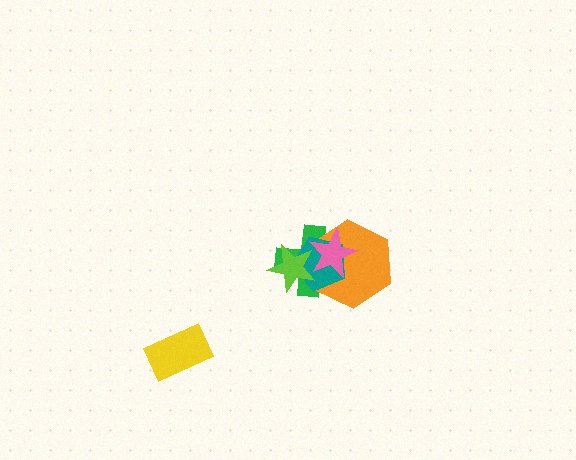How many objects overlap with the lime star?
4 objects overlap with the lime star.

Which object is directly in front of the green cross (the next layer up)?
The orange hexagon is directly in front of the green cross.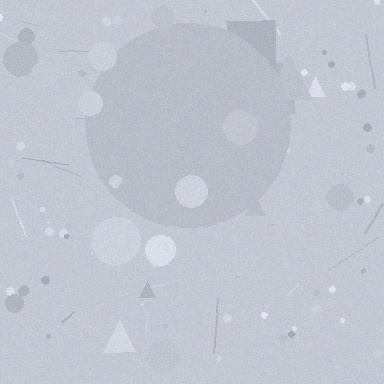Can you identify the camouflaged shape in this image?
The camouflaged shape is a circle.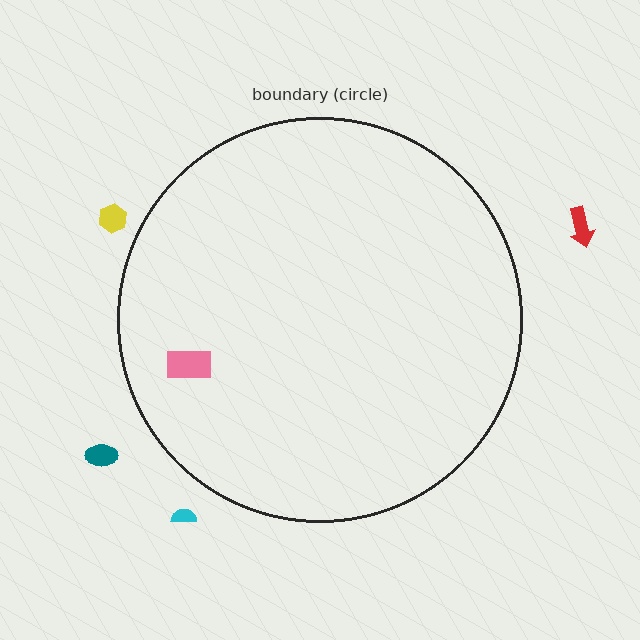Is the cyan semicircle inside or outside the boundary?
Outside.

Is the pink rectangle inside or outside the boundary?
Inside.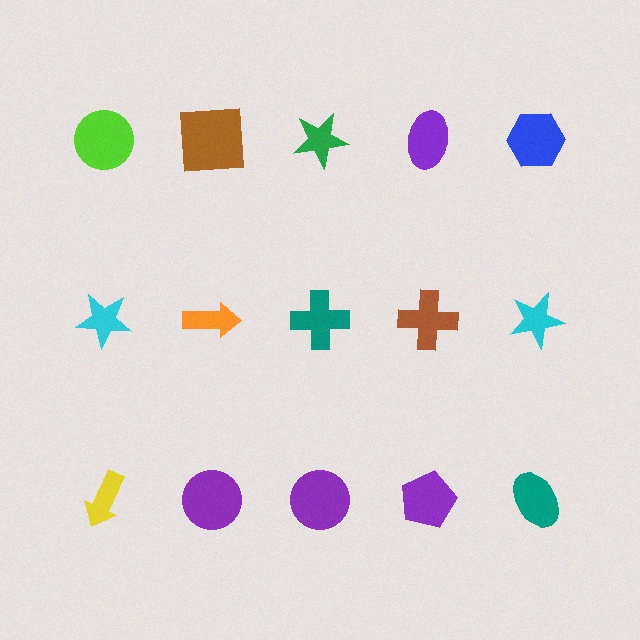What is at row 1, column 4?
A purple ellipse.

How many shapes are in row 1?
5 shapes.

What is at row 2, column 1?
A cyan star.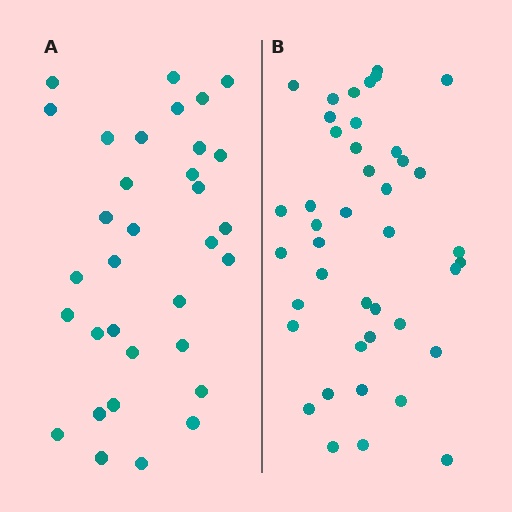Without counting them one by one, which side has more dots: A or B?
Region B (the right region) has more dots.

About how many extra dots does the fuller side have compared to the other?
Region B has roughly 8 or so more dots than region A.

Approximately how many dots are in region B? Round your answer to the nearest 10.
About 40 dots. (The exact count is 42, which rounds to 40.)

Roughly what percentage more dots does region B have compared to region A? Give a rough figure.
About 25% more.